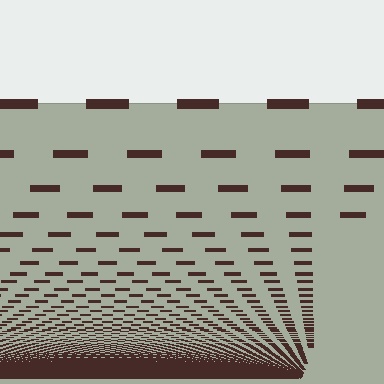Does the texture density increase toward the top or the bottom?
Density increases toward the bottom.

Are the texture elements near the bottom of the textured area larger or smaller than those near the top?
Smaller. The gradient is inverted — elements near the bottom are smaller and denser.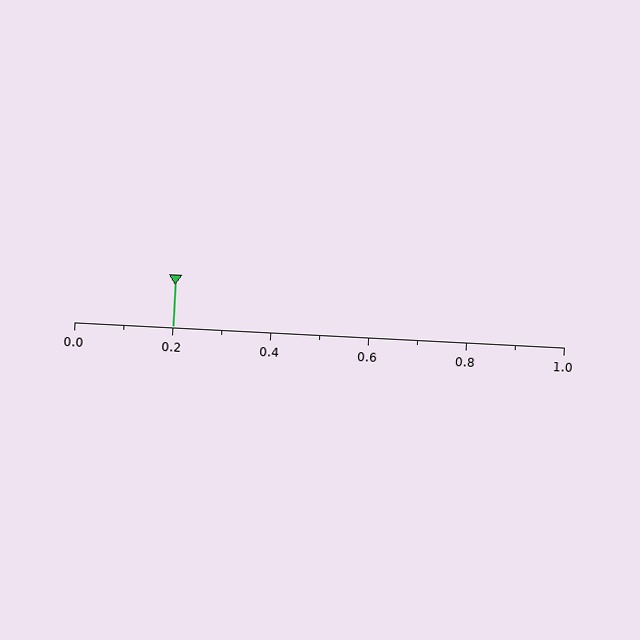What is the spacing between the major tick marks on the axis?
The major ticks are spaced 0.2 apart.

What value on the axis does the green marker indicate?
The marker indicates approximately 0.2.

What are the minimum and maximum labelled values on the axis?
The axis runs from 0.0 to 1.0.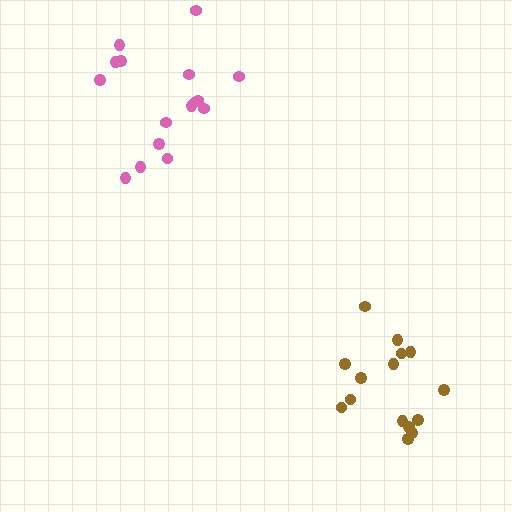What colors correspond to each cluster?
The clusters are colored: pink, brown.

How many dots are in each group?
Group 1: 16 dots, Group 2: 15 dots (31 total).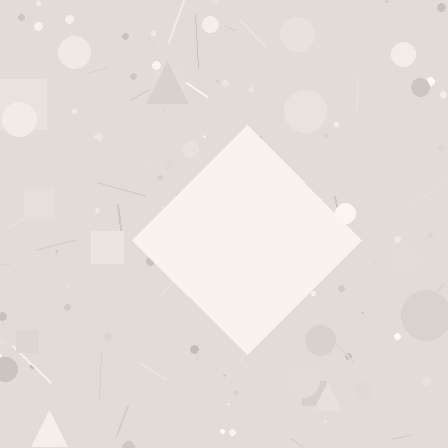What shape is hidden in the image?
A diamond is hidden in the image.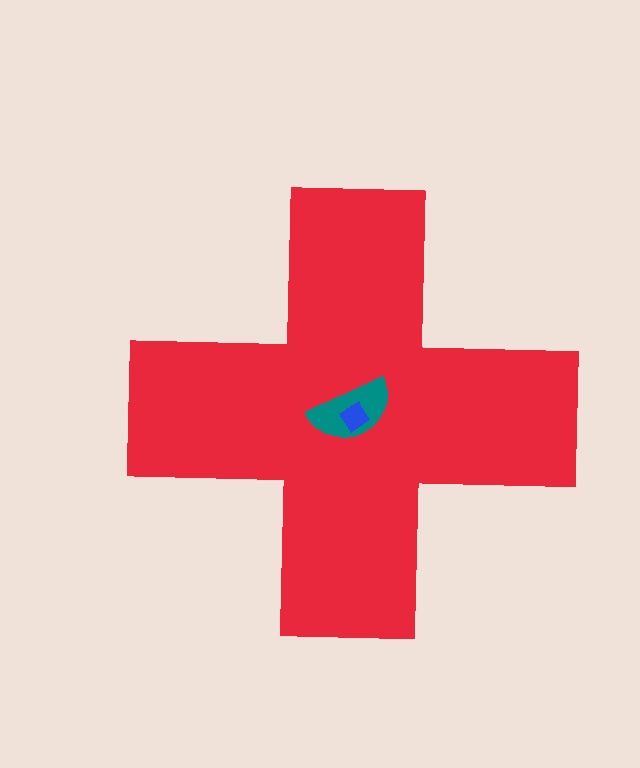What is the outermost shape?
The red cross.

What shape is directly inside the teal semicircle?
The blue diamond.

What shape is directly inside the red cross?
The teal semicircle.